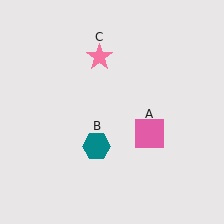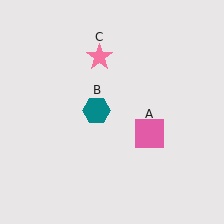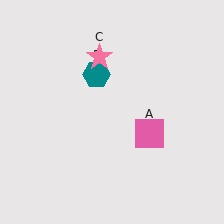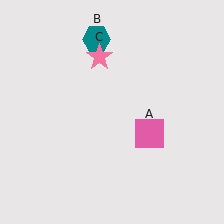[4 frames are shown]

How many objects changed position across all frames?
1 object changed position: teal hexagon (object B).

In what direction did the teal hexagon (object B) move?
The teal hexagon (object B) moved up.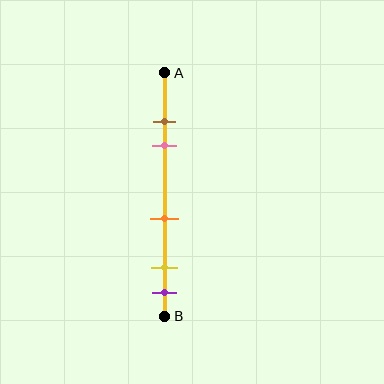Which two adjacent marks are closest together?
The brown and pink marks are the closest adjacent pair.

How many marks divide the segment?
There are 5 marks dividing the segment.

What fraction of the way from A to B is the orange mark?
The orange mark is approximately 60% (0.6) of the way from A to B.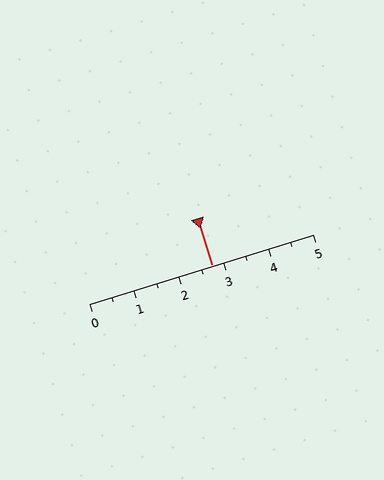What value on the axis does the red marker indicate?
The marker indicates approximately 2.8.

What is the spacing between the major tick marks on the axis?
The major ticks are spaced 1 apart.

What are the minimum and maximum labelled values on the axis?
The axis runs from 0 to 5.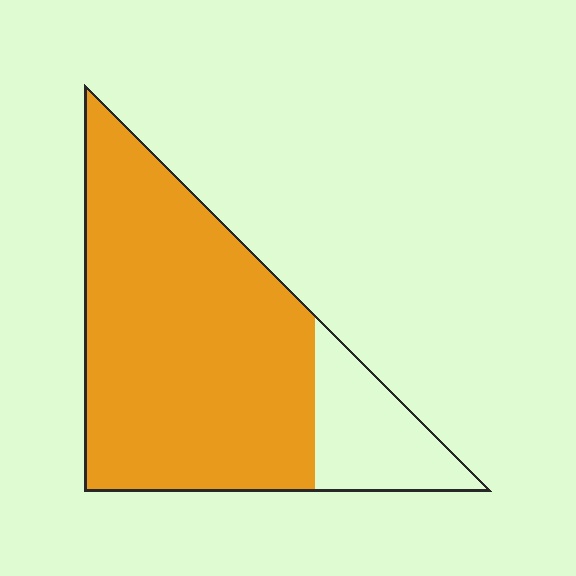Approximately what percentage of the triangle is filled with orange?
Approximately 80%.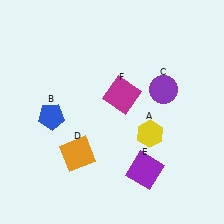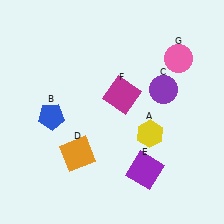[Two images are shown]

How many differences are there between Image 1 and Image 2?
There is 1 difference between the two images.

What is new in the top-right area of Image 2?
A pink circle (G) was added in the top-right area of Image 2.